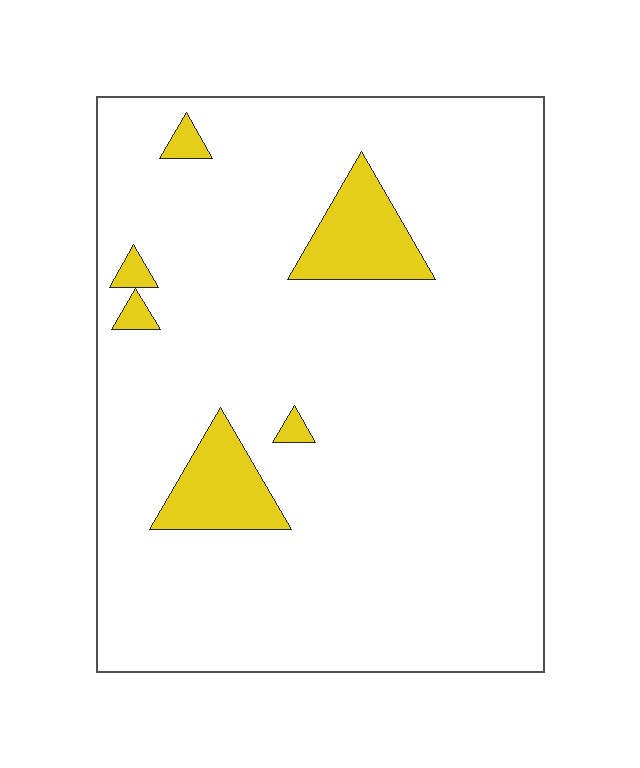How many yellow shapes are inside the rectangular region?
6.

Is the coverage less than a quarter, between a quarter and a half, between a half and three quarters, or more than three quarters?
Less than a quarter.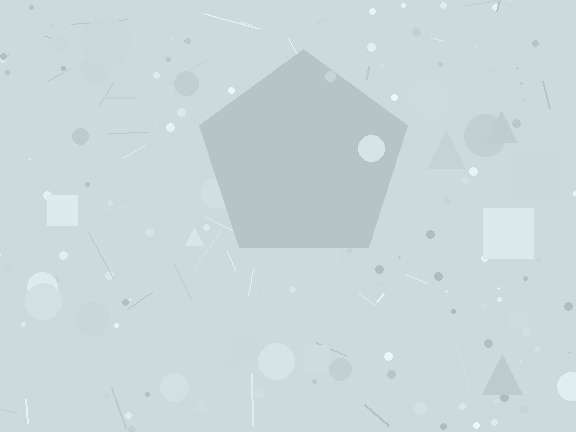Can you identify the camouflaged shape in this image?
The camouflaged shape is a pentagon.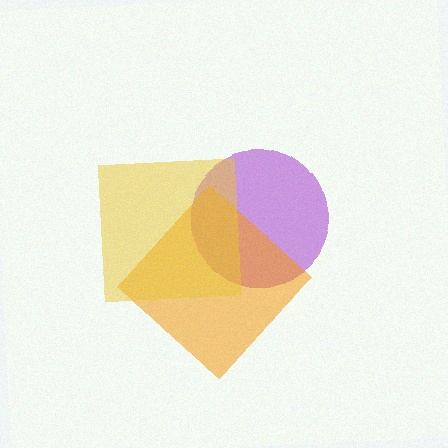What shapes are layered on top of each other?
The layered shapes are: a purple circle, an orange diamond, a yellow square.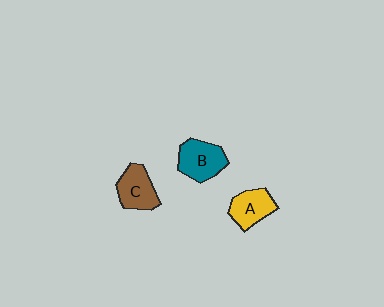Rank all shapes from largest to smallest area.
From largest to smallest: B (teal), C (brown), A (yellow).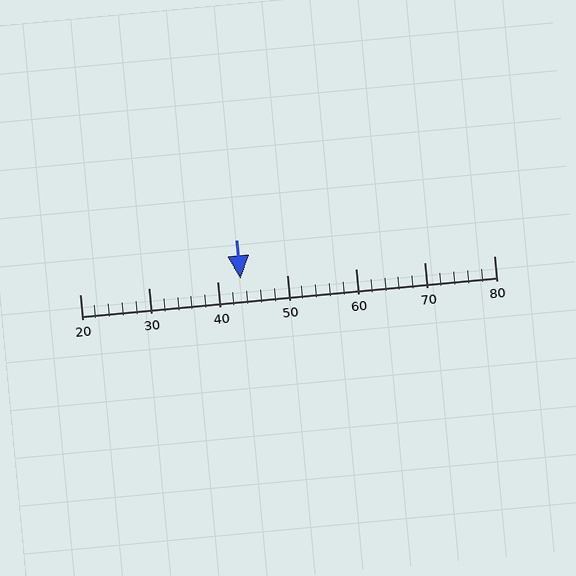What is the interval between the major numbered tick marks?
The major tick marks are spaced 10 units apart.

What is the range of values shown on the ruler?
The ruler shows values from 20 to 80.